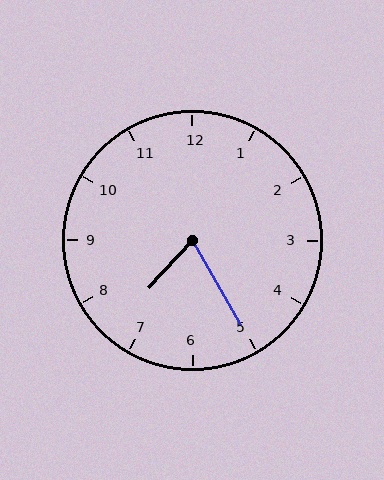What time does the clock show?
7:25.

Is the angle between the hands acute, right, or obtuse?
It is acute.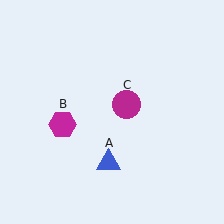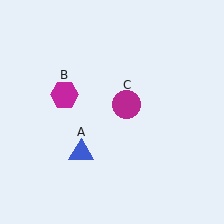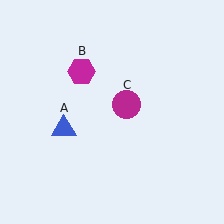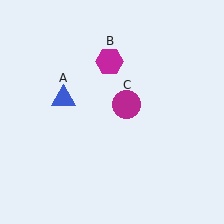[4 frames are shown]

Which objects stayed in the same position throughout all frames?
Magenta circle (object C) remained stationary.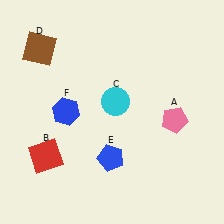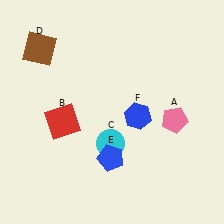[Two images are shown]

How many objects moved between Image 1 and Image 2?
3 objects moved between the two images.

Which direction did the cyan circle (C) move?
The cyan circle (C) moved down.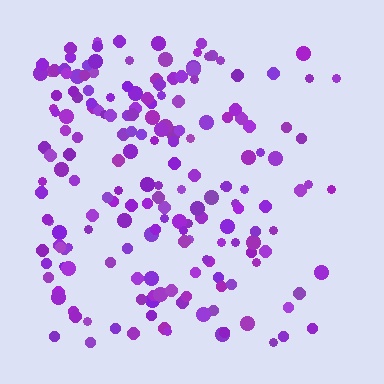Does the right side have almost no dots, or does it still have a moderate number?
Still a moderate number, just noticeably fewer than the left.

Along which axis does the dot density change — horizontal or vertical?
Horizontal.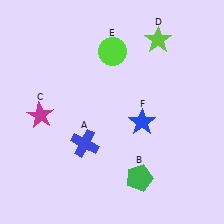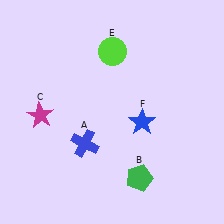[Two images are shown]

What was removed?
The lime star (D) was removed in Image 2.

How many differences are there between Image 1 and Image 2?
There is 1 difference between the two images.